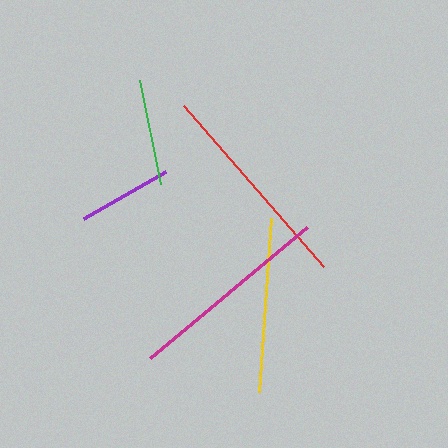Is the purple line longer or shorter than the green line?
The green line is longer than the purple line.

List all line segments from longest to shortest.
From longest to shortest: red, magenta, yellow, green, purple.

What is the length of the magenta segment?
The magenta segment is approximately 205 pixels long.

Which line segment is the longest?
The red line is the longest at approximately 213 pixels.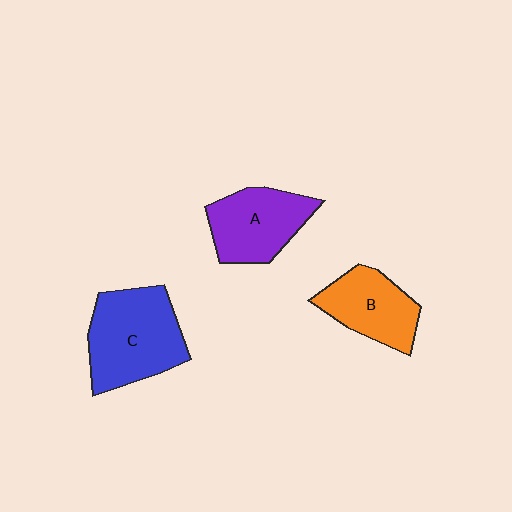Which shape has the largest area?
Shape C (blue).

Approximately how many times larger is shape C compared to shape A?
Approximately 1.3 times.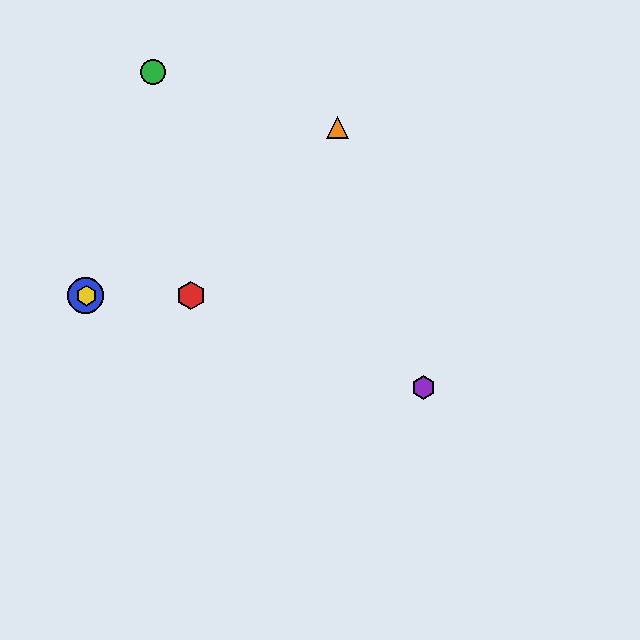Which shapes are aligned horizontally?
The red hexagon, the blue circle, the yellow hexagon are aligned horizontally.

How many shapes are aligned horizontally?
3 shapes (the red hexagon, the blue circle, the yellow hexagon) are aligned horizontally.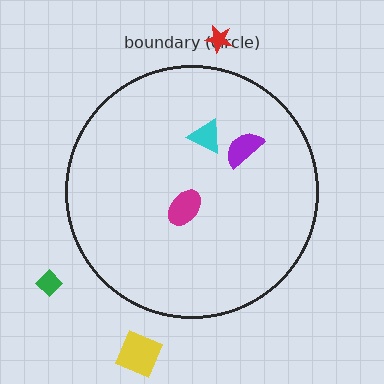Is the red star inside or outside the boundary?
Outside.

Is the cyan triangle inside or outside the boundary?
Inside.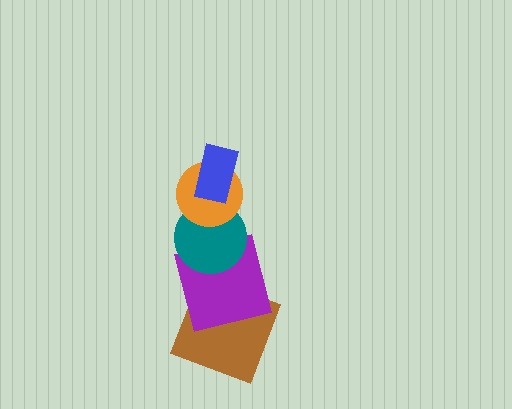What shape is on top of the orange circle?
The blue rectangle is on top of the orange circle.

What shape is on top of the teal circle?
The orange circle is on top of the teal circle.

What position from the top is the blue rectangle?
The blue rectangle is 1st from the top.